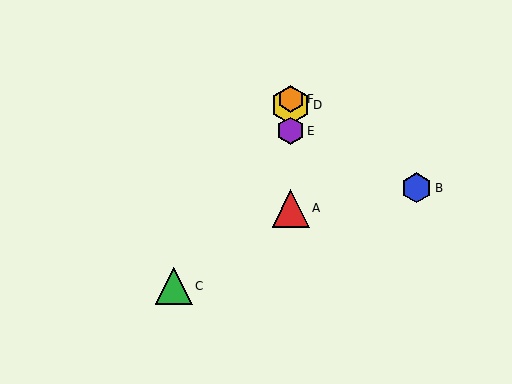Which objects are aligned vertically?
Objects A, D, E, F are aligned vertically.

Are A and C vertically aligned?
No, A is at x≈291 and C is at x≈174.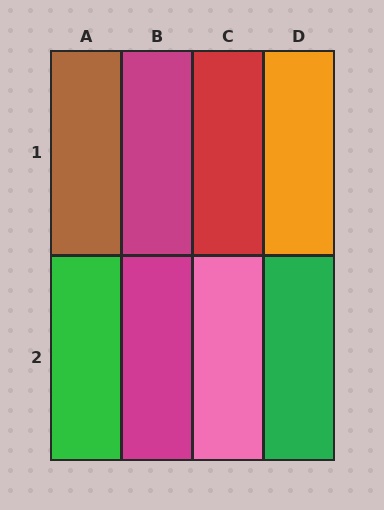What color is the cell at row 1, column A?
Brown.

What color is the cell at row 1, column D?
Orange.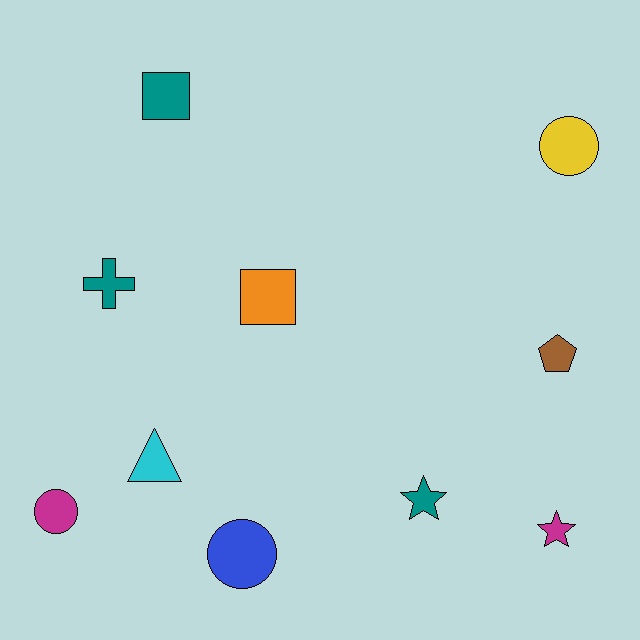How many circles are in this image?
There are 3 circles.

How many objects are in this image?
There are 10 objects.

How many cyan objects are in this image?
There is 1 cyan object.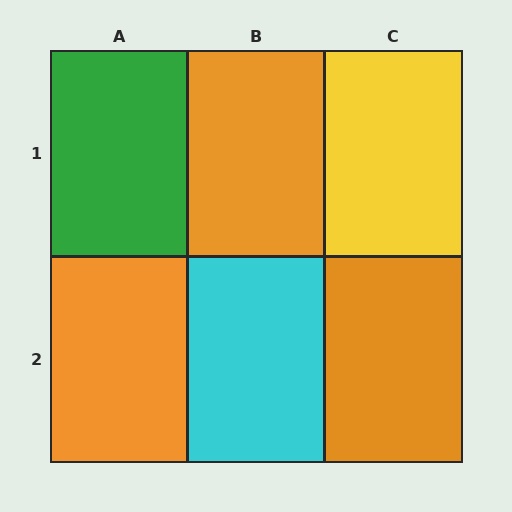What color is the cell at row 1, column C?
Yellow.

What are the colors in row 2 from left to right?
Orange, cyan, orange.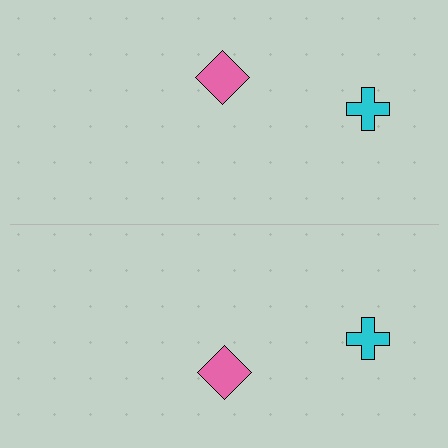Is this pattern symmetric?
Yes, this pattern has bilateral (reflection) symmetry.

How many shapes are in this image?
There are 4 shapes in this image.